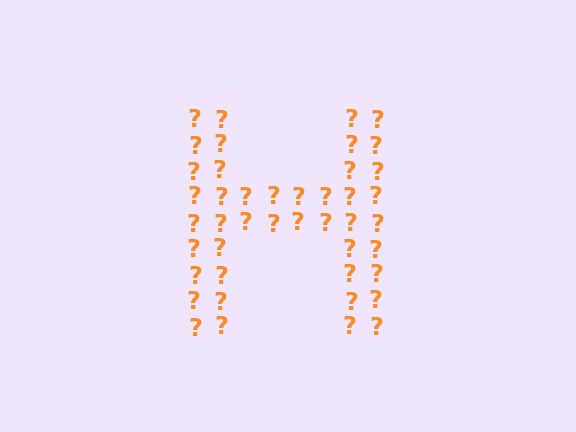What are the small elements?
The small elements are question marks.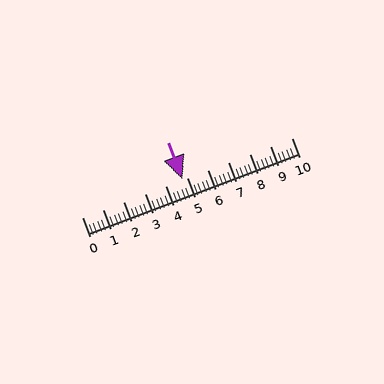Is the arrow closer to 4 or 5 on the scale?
The arrow is closer to 5.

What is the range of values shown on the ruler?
The ruler shows values from 0 to 10.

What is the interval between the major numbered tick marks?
The major tick marks are spaced 1 units apart.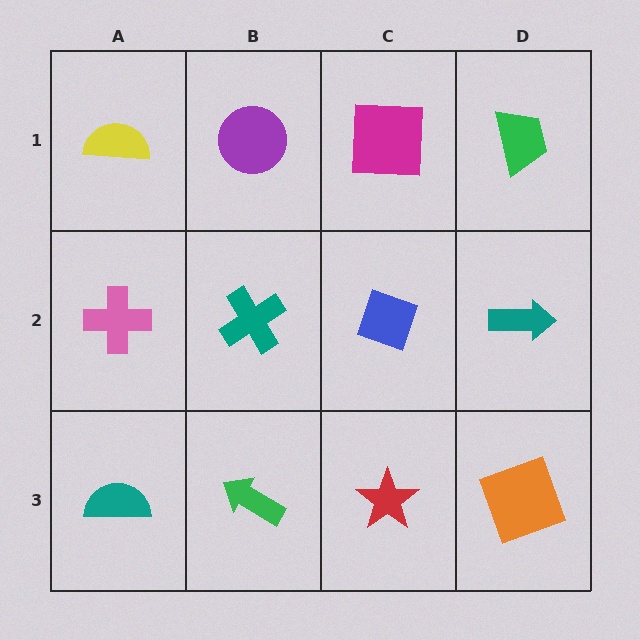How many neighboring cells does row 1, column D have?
2.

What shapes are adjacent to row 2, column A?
A yellow semicircle (row 1, column A), a teal semicircle (row 3, column A), a teal cross (row 2, column B).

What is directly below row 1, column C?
A blue diamond.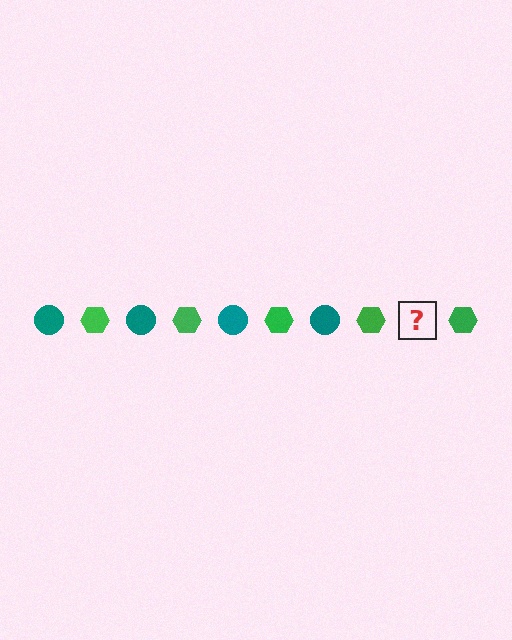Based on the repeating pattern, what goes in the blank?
The blank should be a teal circle.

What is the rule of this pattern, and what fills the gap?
The rule is that the pattern alternates between teal circle and green hexagon. The gap should be filled with a teal circle.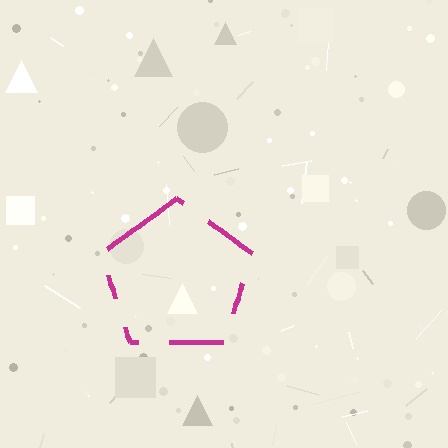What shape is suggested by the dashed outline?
The dashed outline suggests a pentagon.